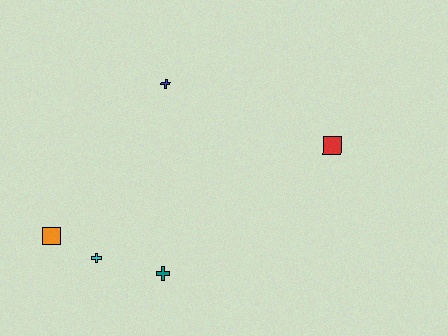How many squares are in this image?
There are 2 squares.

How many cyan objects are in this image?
There is 1 cyan object.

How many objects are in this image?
There are 5 objects.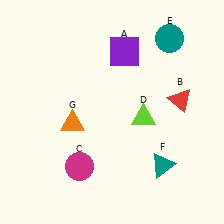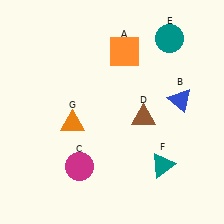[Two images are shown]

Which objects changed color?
A changed from purple to orange. B changed from red to blue. D changed from lime to brown.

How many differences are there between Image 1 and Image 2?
There are 3 differences between the two images.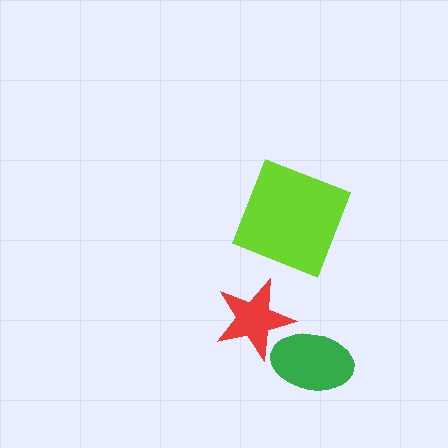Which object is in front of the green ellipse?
The red star is in front of the green ellipse.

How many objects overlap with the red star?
1 object overlaps with the red star.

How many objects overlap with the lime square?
0 objects overlap with the lime square.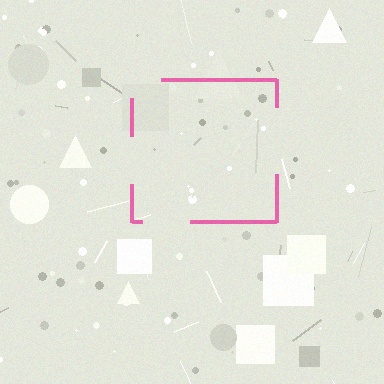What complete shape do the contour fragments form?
The contour fragments form a square.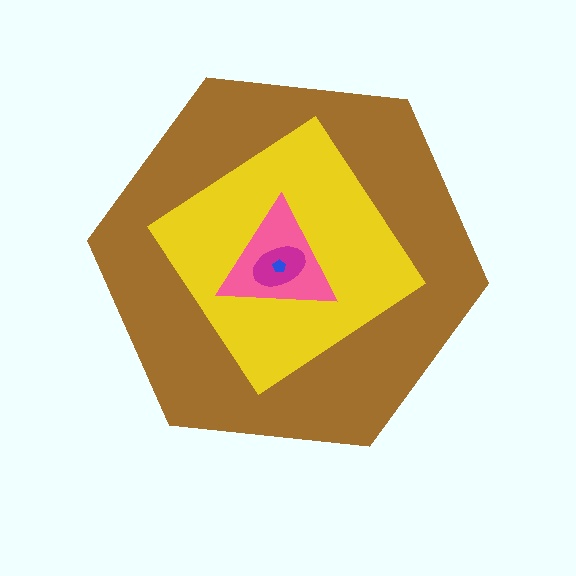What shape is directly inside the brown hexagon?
The yellow diamond.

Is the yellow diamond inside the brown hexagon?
Yes.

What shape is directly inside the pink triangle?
The magenta ellipse.